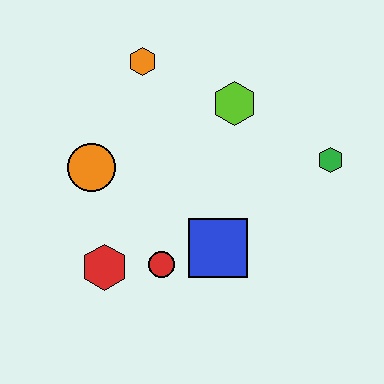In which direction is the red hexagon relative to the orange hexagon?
The red hexagon is below the orange hexagon.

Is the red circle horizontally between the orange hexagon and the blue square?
Yes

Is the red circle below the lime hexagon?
Yes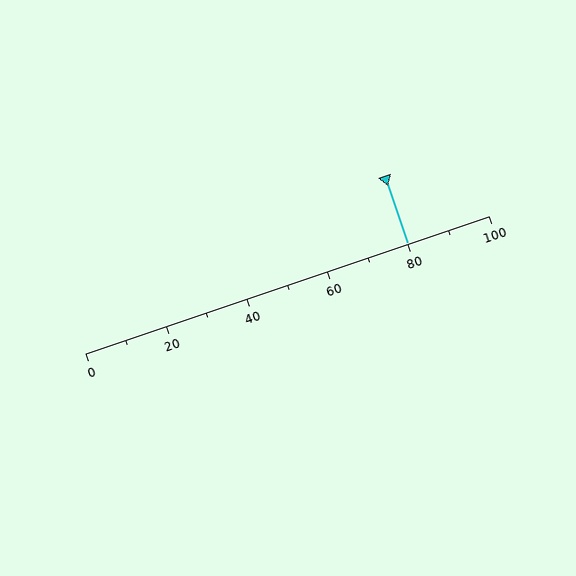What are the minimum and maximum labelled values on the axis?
The axis runs from 0 to 100.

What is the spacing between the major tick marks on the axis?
The major ticks are spaced 20 apart.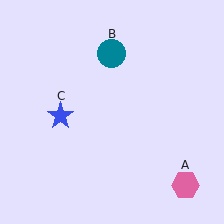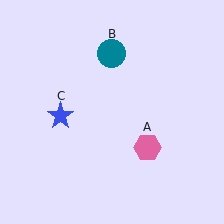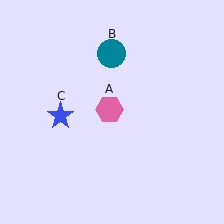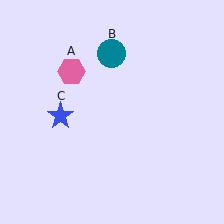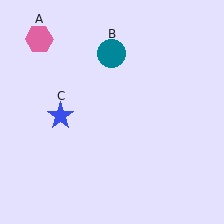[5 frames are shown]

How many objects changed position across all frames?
1 object changed position: pink hexagon (object A).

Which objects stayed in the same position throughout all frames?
Teal circle (object B) and blue star (object C) remained stationary.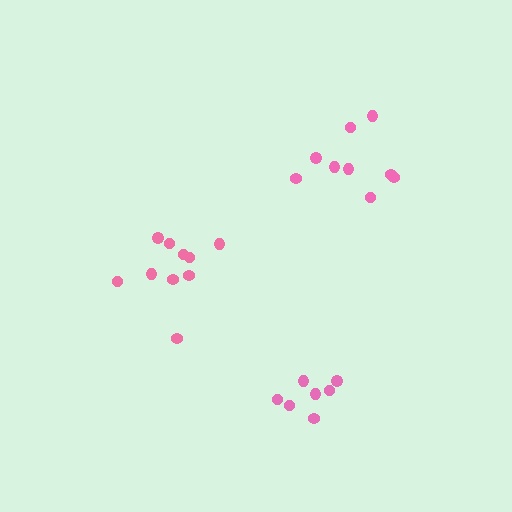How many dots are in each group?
Group 1: 7 dots, Group 2: 10 dots, Group 3: 9 dots (26 total).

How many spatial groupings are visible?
There are 3 spatial groupings.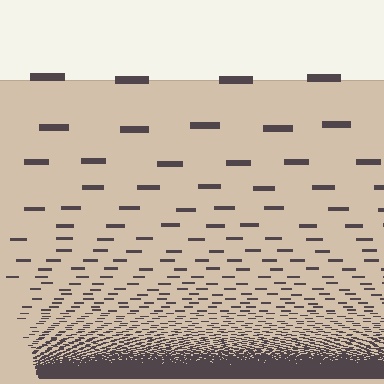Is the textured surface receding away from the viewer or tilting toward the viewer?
The surface appears to tilt toward the viewer. Texture elements get larger and sparser toward the top.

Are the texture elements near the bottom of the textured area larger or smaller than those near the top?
Smaller. The gradient is inverted — elements near the bottom are smaller and denser.